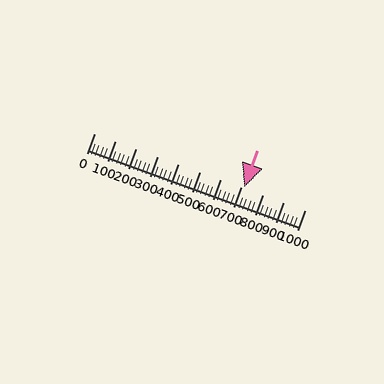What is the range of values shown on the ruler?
The ruler shows values from 0 to 1000.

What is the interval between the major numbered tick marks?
The major tick marks are spaced 100 units apart.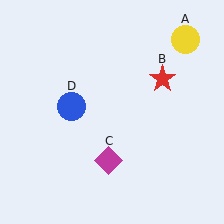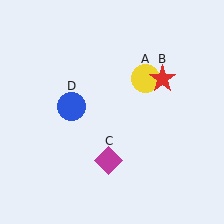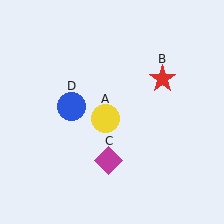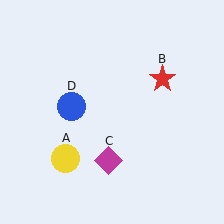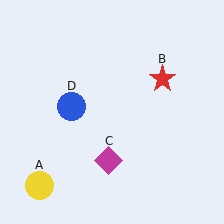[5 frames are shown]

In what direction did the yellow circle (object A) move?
The yellow circle (object A) moved down and to the left.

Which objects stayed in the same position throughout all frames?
Red star (object B) and magenta diamond (object C) and blue circle (object D) remained stationary.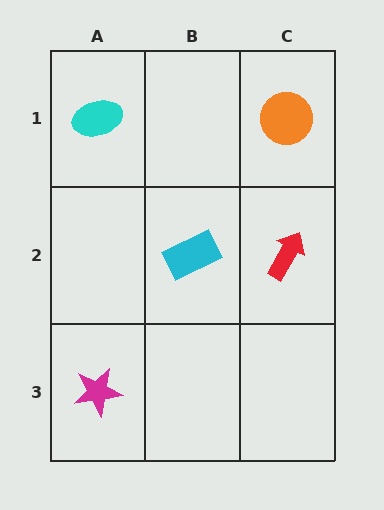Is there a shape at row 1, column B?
No, that cell is empty.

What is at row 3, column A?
A magenta star.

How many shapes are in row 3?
1 shape.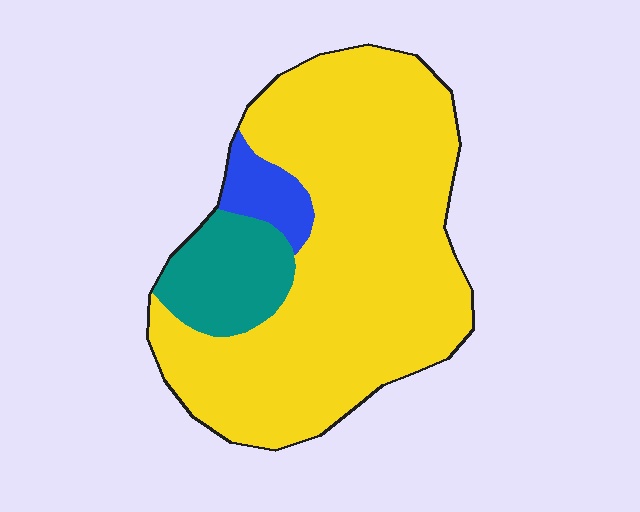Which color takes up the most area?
Yellow, at roughly 80%.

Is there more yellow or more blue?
Yellow.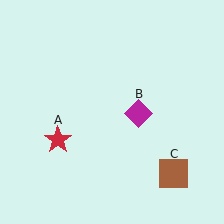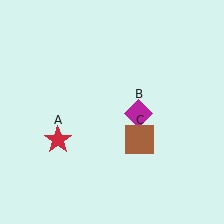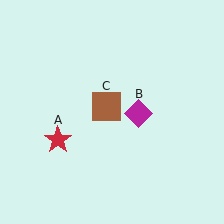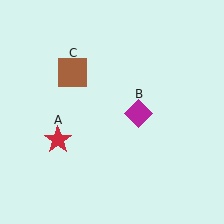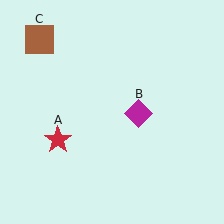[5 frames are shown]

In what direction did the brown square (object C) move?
The brown square (object C) moved up and to the left.